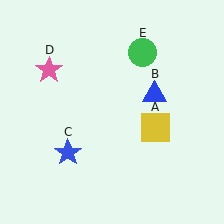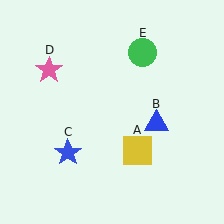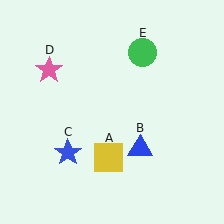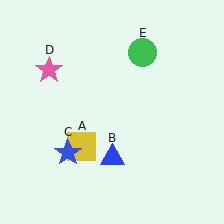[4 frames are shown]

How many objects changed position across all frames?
2 objects changed position: yellow square (object A), blue triangle (object B).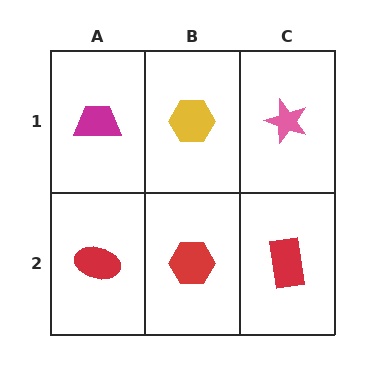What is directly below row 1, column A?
A red ellipse.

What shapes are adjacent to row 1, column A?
A red ellipse (row 2, column A), a yellow hexagon (row 1, column B).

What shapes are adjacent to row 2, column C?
A pink star (row 1, column C), a red hexagon (row 2, column B).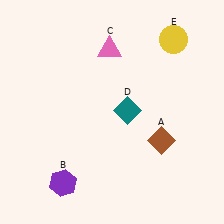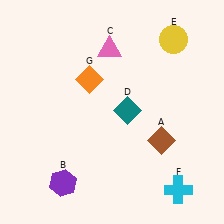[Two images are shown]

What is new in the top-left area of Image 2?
An orange diamond (G) was added in the top-left area of Image 2.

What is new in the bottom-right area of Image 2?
A cyan cross (F) was added in the bottom-right area of Image 2.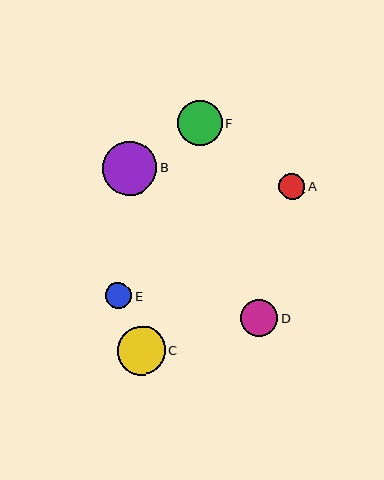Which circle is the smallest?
Circle E is the smallest with a size of approximately 26 pixels.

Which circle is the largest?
Circle B is the largest with a size of approximately 54 pixels.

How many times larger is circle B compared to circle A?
Circle B is approximately 2.1 times the size of circle A.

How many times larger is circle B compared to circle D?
Circle B is approximately 1.5 times the size of circle D.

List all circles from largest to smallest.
From largest to smallest: B, C, F, D, A, E.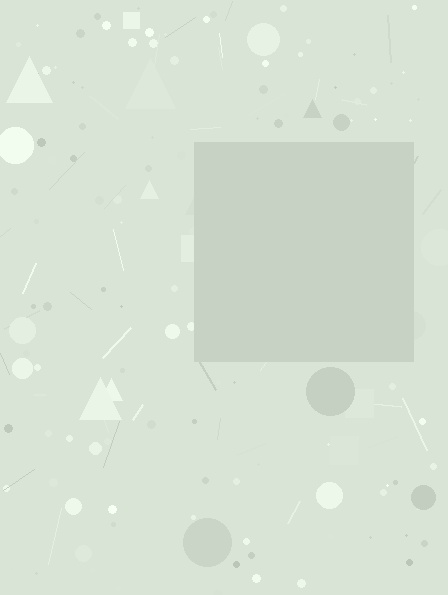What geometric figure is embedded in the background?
A square is embedded in the background.